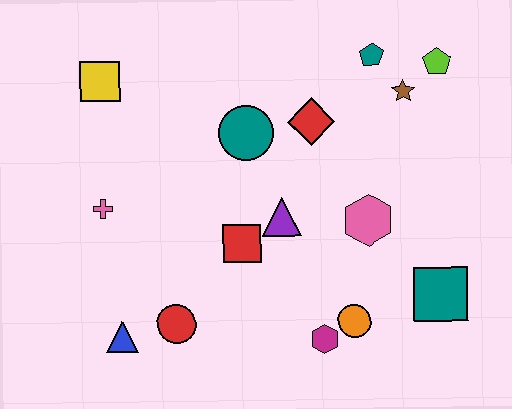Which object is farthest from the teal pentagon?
The blue triangle is farthest from the teal pentagon.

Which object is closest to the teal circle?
The red diamond is closest to the teal circle.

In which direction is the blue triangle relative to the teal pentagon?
The blue triangle is below the teal pentagon.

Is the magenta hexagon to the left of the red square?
No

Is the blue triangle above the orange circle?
No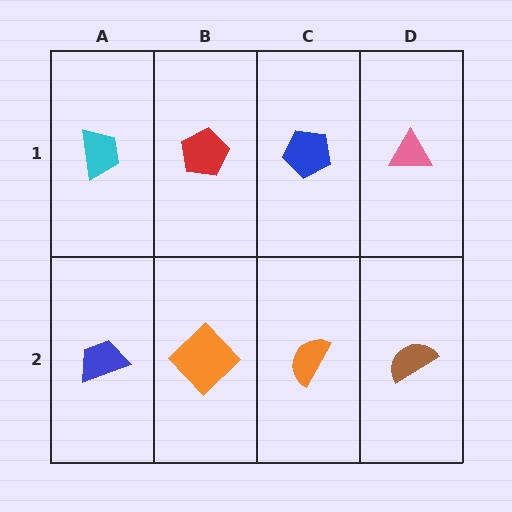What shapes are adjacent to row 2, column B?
A red pentagon (row 1, column B), a blue trapezoid (row 2, column A), an orange semicircle (row 2, column C).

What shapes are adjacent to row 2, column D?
A pink triangle (row 1, column D), an orange semicircle (row 2, column C).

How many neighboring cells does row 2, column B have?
3.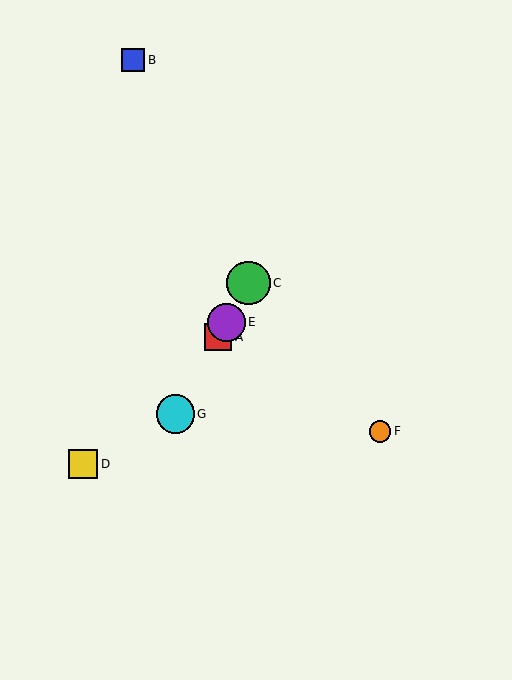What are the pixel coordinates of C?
Object C is at (249, 283).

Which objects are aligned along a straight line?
Objects A, C, E, G are aligned along a straight line.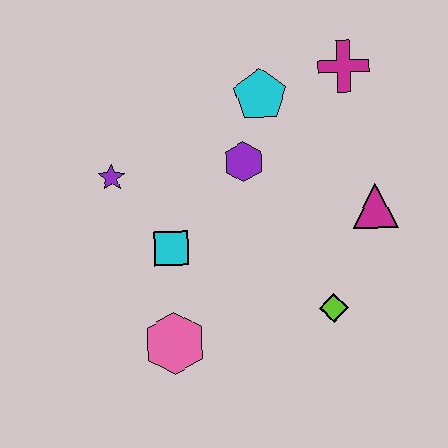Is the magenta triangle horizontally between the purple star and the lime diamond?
No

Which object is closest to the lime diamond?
The magenta triangle is closest to the lime diamond.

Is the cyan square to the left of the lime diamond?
Yes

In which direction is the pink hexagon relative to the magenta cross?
The pink hexagon is below the magenta cross.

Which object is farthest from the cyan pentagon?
The pink hexagon is farthest from the cyan pentagon.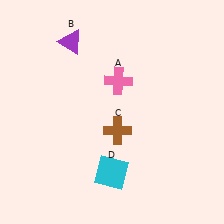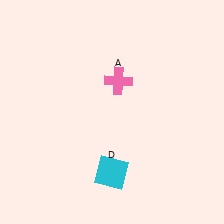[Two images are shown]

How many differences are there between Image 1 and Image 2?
There are 2 differences between the two images.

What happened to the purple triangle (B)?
The purple triangle (B) was removed in Image 2. It was in the top-left area of Image 1.